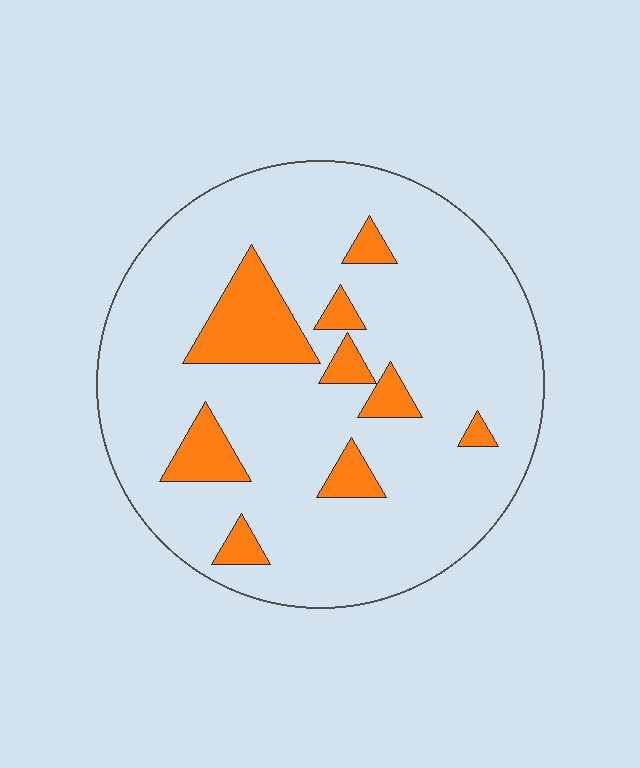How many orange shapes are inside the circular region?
9.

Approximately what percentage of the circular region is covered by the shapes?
Approximately 15%.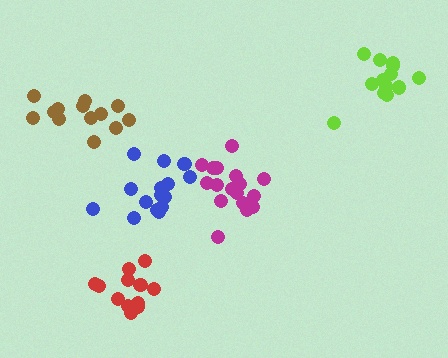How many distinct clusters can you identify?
There are 5 distinct clusters.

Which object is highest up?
The lime cluster is topmost.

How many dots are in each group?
Group 1: 13 dots, Group 2: 17 dots, Group 3: 12 dots, Group 4: 15 dots, Group 5: 13 dots (70 total).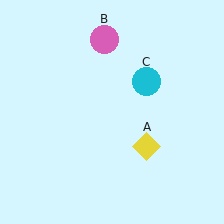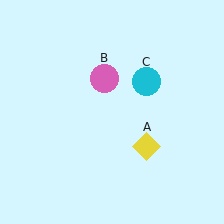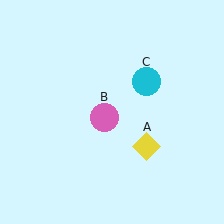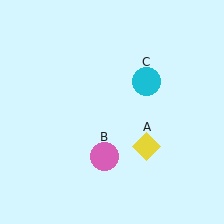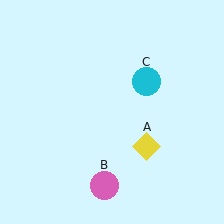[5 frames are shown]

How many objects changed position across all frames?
1 object changed position: pink circle (object B).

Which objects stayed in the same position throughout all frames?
Yellow diamond (object A) and cyan circle (object C) remained stationary.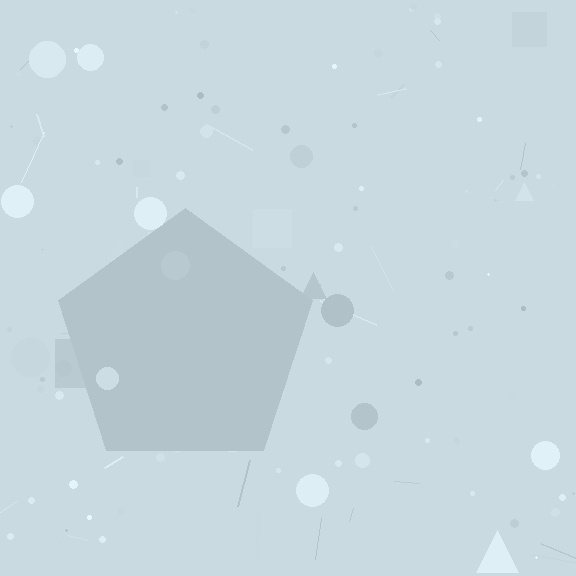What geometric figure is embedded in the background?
A pentagon is embedded in the background.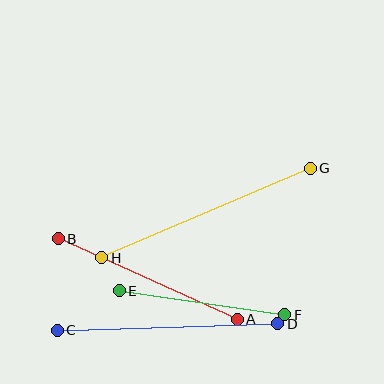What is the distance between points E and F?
The distance is approximately 167 pixels.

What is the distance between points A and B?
The distance is approximately 196 pixels.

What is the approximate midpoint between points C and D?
The midpoint is at approximately (167, 327) pixels.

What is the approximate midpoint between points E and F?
The midpoint is at approximately (202, 303) pixels.